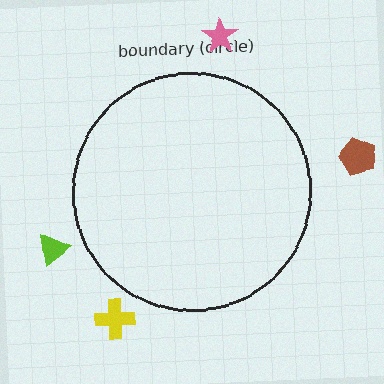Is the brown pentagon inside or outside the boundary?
Outside.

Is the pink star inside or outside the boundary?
Outside.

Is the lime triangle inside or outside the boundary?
Outside.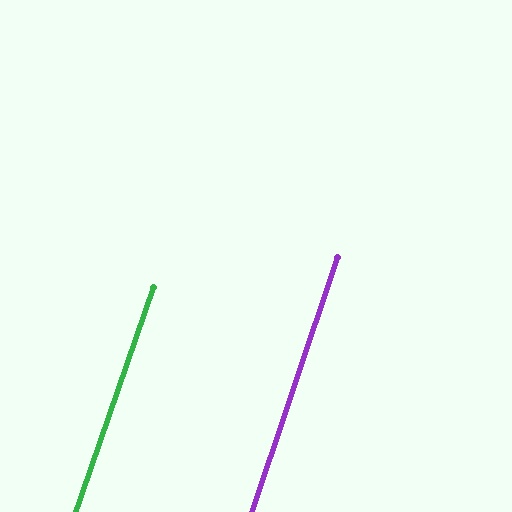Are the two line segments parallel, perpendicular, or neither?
Parallel — their directions differ by only 0.7°.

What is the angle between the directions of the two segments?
Approximately 1 degree.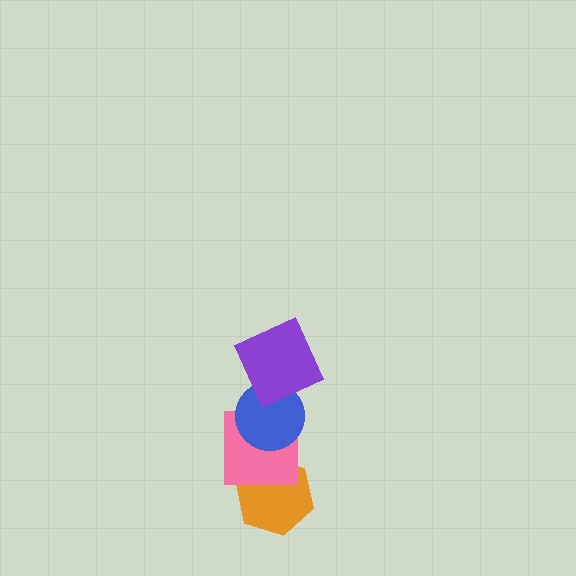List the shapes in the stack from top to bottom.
From top to bottom: the purple square, the blue circle, the pink square, the orange hexagon.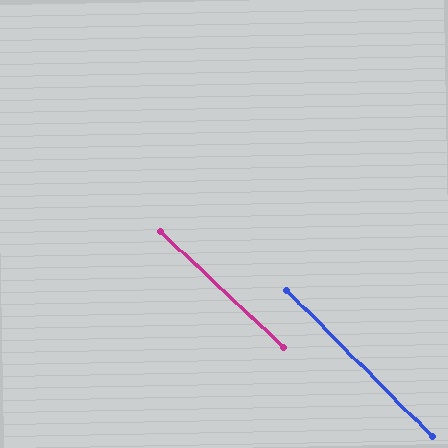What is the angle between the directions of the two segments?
Approximately 2 degrees.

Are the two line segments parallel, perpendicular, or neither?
Parallel — their directions differ by only 1.9°.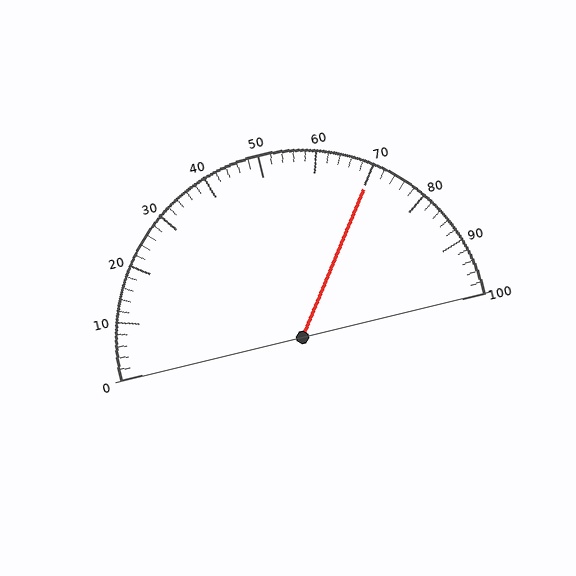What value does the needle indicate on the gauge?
The needle indicates approximately 70.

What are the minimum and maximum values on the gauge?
The gauge ranges from 0 to 100.